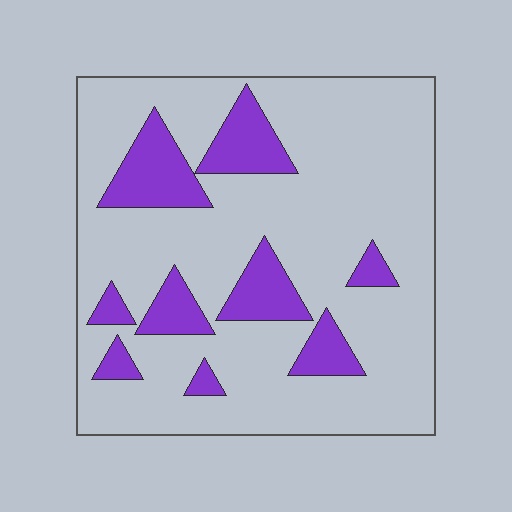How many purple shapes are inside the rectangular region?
9.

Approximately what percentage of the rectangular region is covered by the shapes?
Approximately 20%.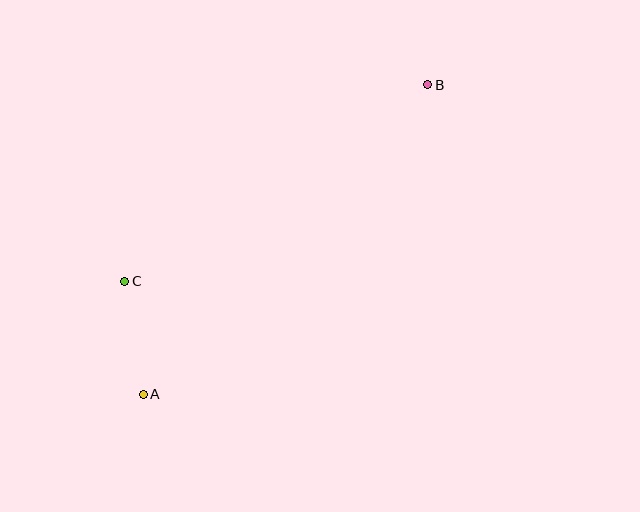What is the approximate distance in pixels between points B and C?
The distance between B and C is approximately 361 pixels.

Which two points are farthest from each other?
Points A and B are farthest from each other.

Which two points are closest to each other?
Points A and C are closest to each other.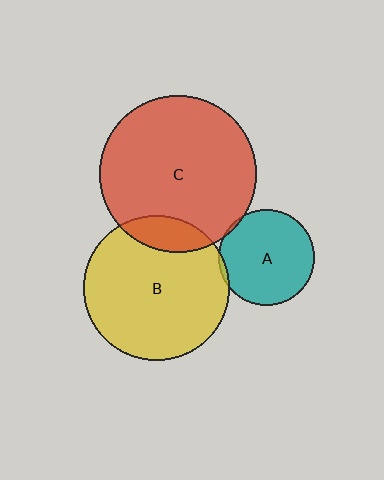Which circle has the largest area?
Circle C (red).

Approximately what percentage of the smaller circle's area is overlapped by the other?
Approximately 5%.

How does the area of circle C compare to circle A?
Approximately 2.7 times.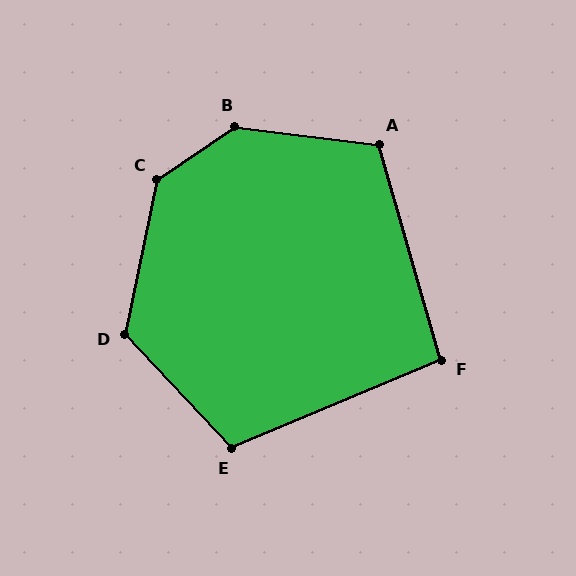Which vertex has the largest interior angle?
B, at approximately 138 degrees.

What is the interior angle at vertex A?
Approximately 113 degrees (obtuse).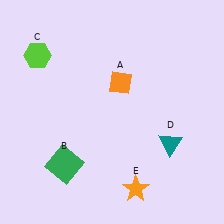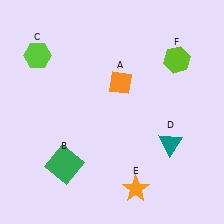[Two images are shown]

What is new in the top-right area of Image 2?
A lime hexagon (F) was added in the top-right area of Image 2.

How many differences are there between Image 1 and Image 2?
There is 1 difference between the two images.